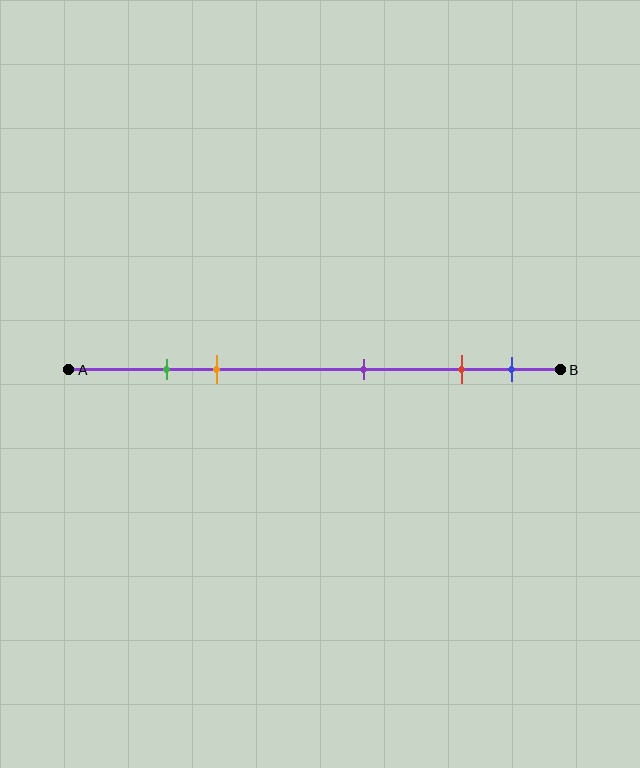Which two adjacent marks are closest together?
The green and orange marks are the closest adjacent pair.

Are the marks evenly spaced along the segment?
No, the marks are not evenly spaced.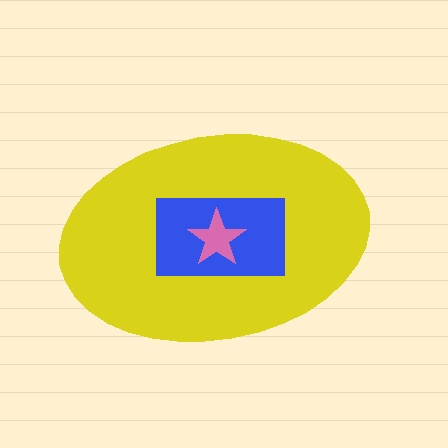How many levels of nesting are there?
3.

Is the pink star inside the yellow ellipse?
Yes.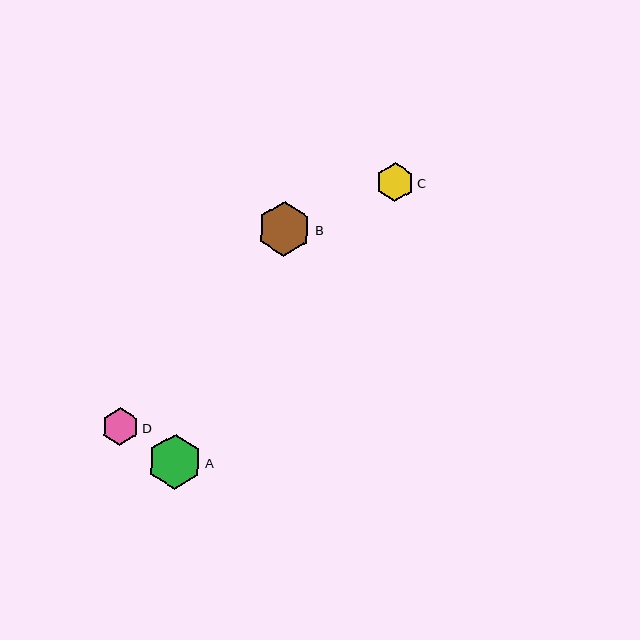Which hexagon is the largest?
Hexagon A is the largest with a size of approximately 55 pixels.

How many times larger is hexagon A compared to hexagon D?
Hexagon A is approximately 1.5 times the size of hexagon D.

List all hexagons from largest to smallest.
From largest to smallest: A, B, C, D.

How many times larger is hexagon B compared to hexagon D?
Hexagon B is approximately 1.5 times the size of hexagon D.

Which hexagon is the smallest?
Hexagon D is the smallest with a size of approximately 37 pixels.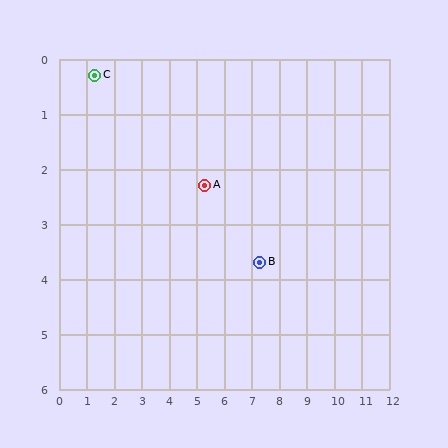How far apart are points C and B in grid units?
Points C and B are about 6.9 grid units apart.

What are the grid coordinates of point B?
Point B is at approximately (7.3, 3.7).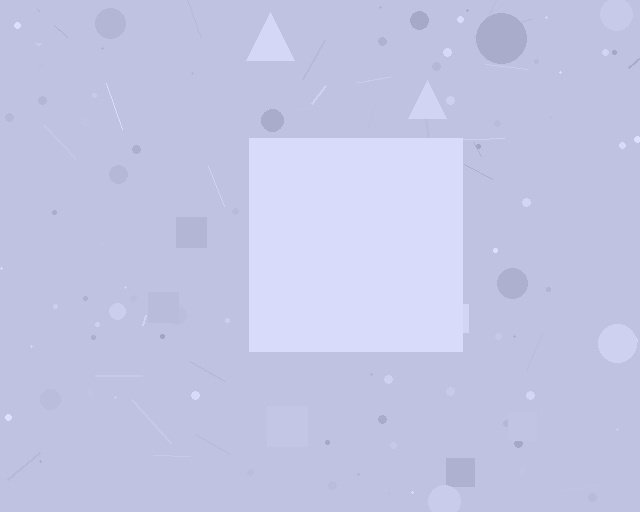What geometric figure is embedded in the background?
A square is embedded in the background.